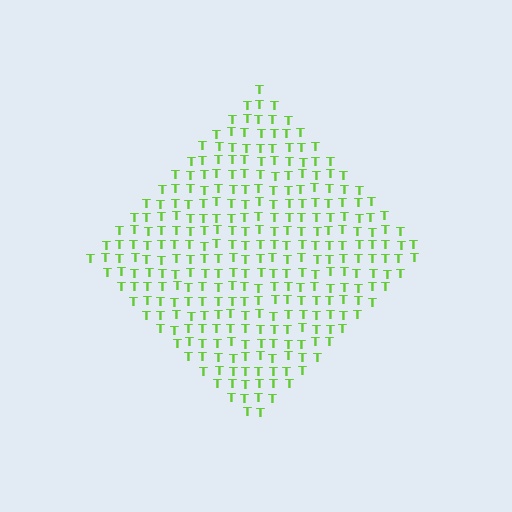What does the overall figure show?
The overall figure shows a diamond.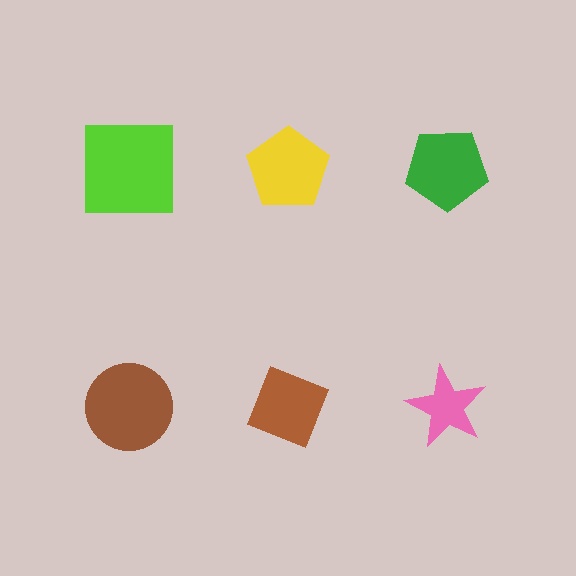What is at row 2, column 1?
A brown circle.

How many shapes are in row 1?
3 shapes.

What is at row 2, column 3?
A pink star.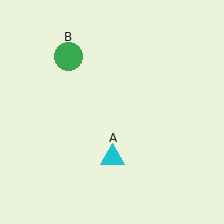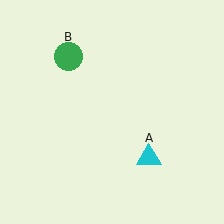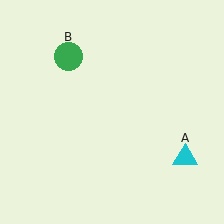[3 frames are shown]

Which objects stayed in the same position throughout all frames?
Green circle (object B) remained stationary.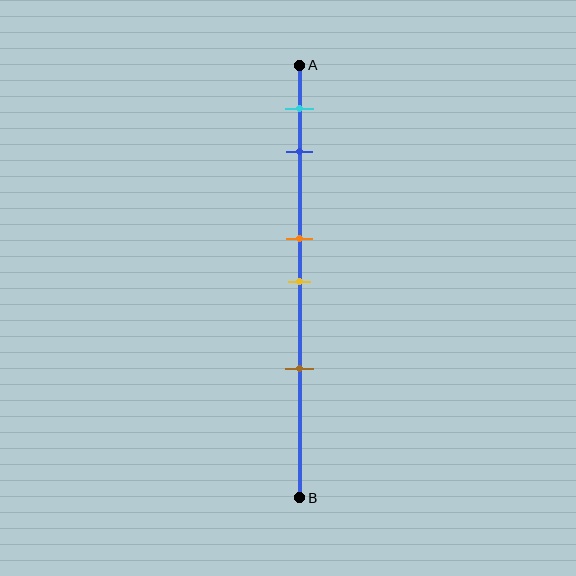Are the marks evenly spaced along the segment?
No, the marks are not evenly spaced.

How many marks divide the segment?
There are 5 marks dividing the segment.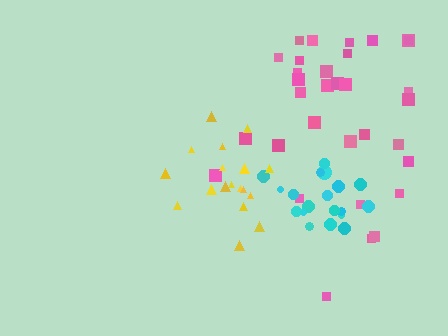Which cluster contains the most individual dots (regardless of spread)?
Pink (32).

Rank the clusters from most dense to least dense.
cyan, yellow, pink.